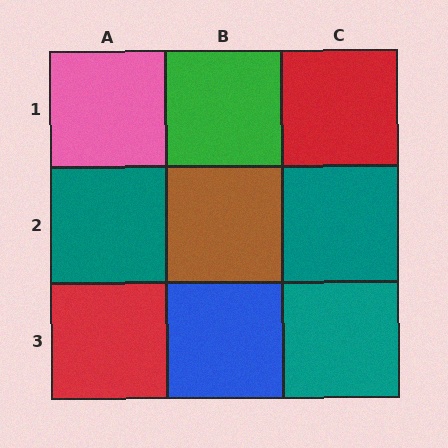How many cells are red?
2 cells are red.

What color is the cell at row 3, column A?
Red.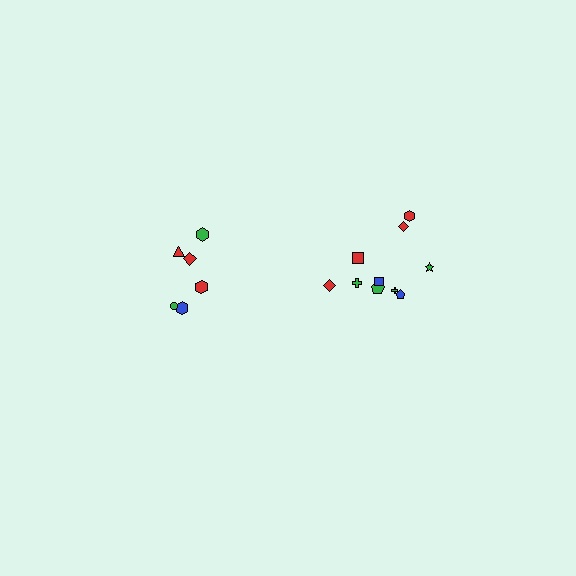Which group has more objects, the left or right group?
The right group.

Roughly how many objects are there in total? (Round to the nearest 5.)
Roughly 15 objects in total.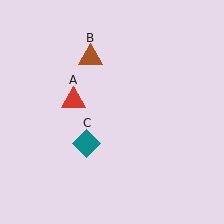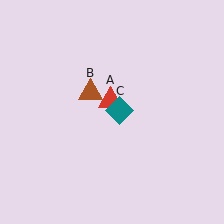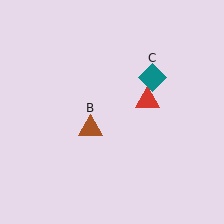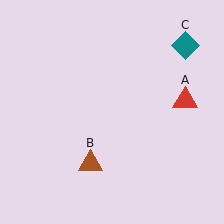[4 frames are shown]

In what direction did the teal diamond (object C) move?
The teal diamond (object C) moved up and to the right.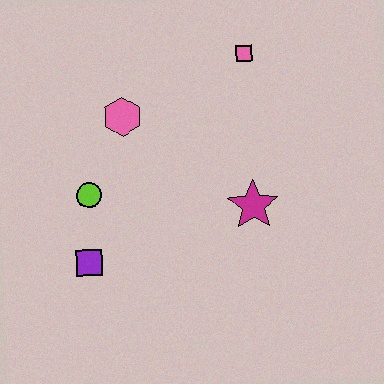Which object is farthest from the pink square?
The purple square is farthest from the pink square.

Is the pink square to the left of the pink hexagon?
No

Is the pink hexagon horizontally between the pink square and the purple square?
Yes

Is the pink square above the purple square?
Yes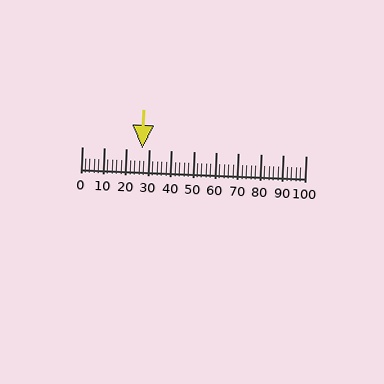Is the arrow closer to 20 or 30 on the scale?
The arrow is closer to 30.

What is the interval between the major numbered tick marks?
The major tick marks are spaced 10 units apart.